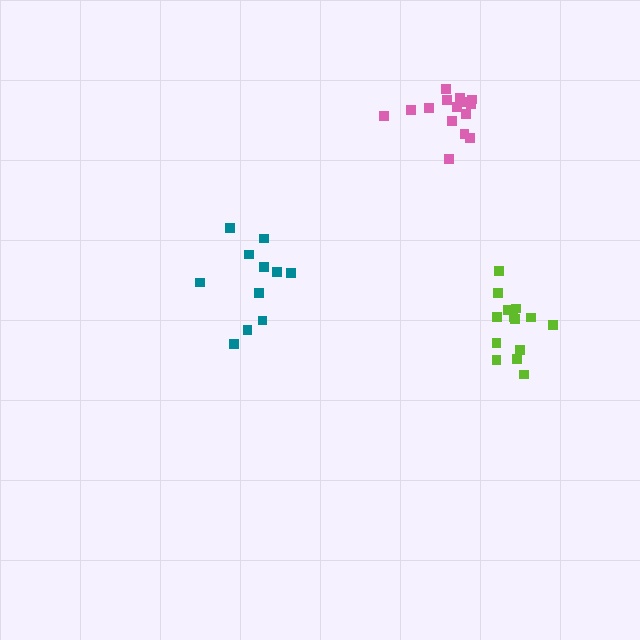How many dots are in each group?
Group 1: 11 dots, Group 2: 14 dots, Group 3: 15 dots (40 total).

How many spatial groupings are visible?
There are 3 spatial groupings.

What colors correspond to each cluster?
The clusters are colored: teal, lime, pink.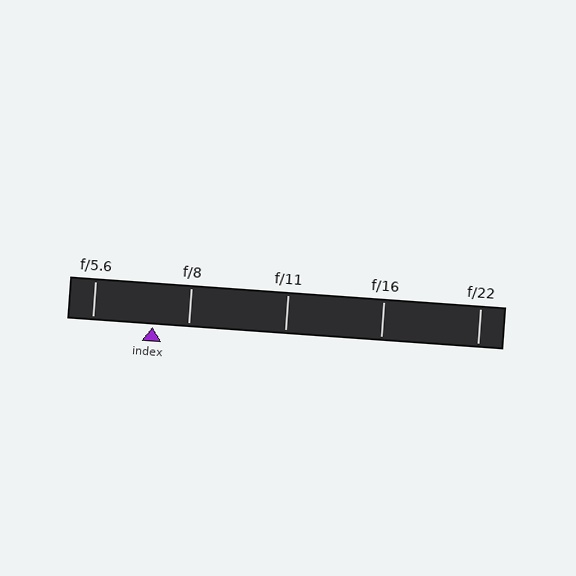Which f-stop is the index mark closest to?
The index mark is closest to f/8.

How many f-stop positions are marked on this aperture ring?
There are 5 f-stop positions marked.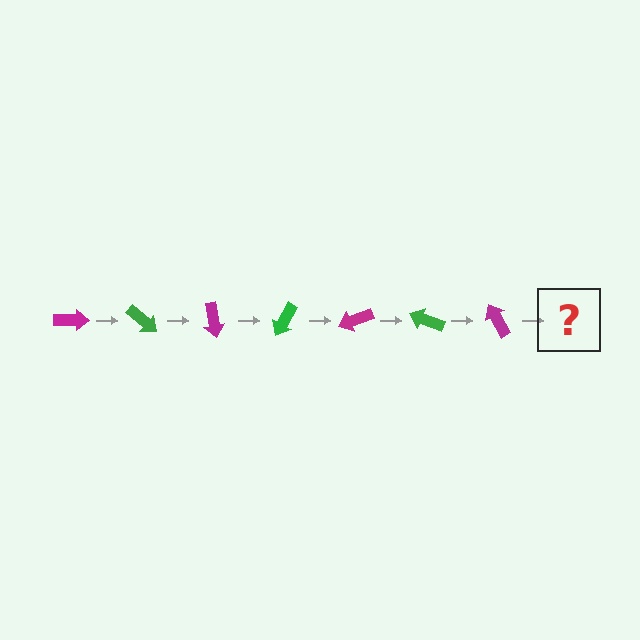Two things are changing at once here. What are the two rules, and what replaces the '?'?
The two rules are that it rotates 40 degrees each step and the color cycles through magenta and green. The '?' should be a green arrow, rotated 280 degrees from the start.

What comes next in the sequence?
The next element should be a green arrow, rotated 280 degrees from the start.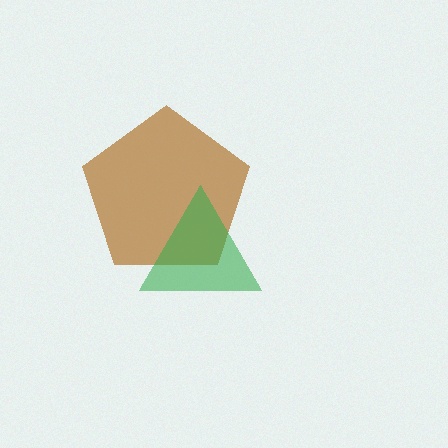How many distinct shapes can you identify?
There are 2 distinct shapes: a brown pentagon, a green triangle.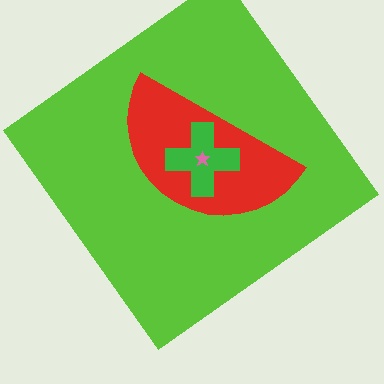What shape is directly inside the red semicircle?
The green cross.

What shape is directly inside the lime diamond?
The red semicircle.